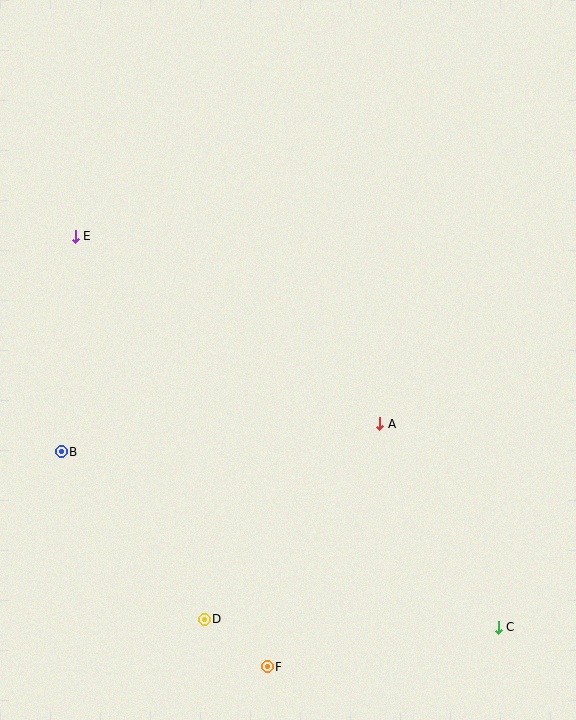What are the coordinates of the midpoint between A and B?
The midpoint between A and B is at (220, 438).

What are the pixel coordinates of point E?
Point E is at (75, 236).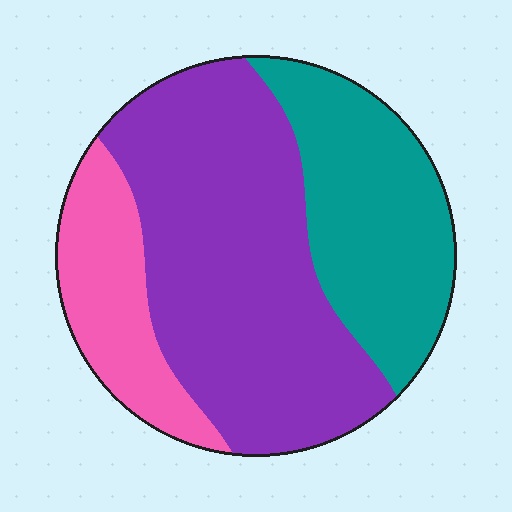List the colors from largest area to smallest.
From largest to smallest: purple, teal, pink.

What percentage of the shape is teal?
Teal covers 29% of the shape.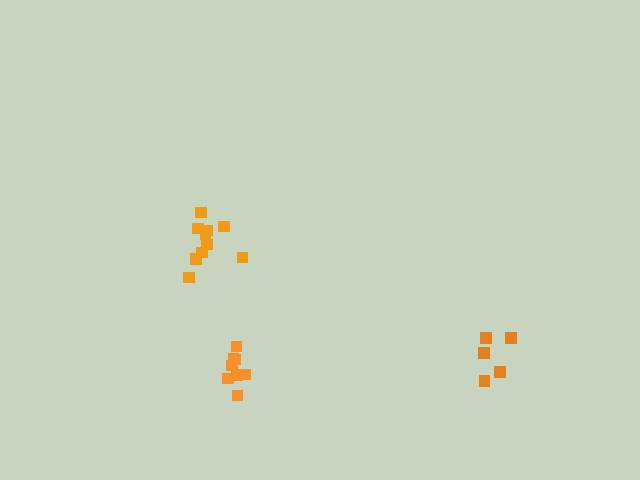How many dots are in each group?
Group 1: 5 dots, Group 2: 10 dots, Group 3: 8 dots (23 total).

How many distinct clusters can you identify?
There are 3 distinct clusters.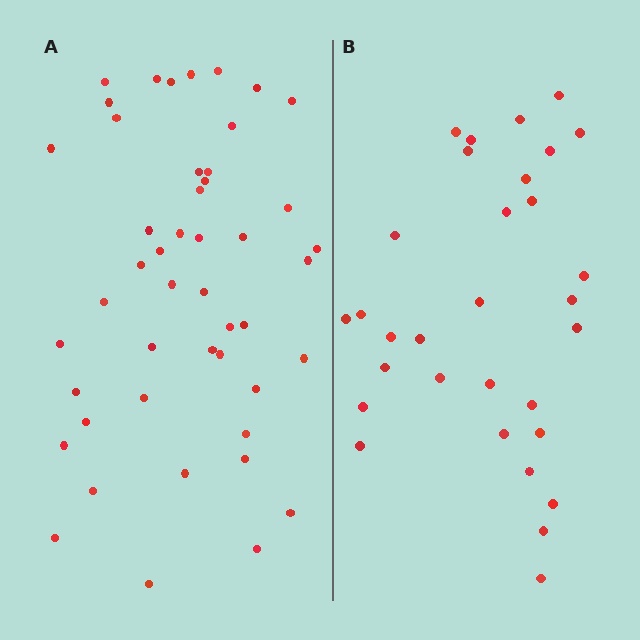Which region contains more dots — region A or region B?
Region A (the left region) has more dots.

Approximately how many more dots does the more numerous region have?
Region A has approximately 15 more dots than region B.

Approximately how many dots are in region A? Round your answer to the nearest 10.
About 50 dots. (The exact count is 47, which rounds to 50.)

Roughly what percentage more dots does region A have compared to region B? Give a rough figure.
About 50% more.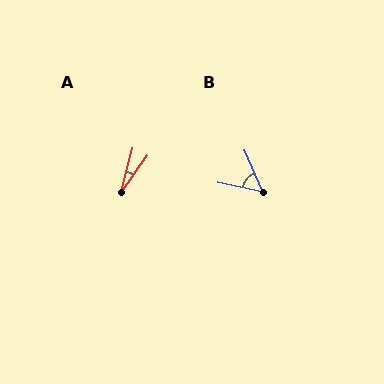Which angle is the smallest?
A, at approximately 21 degrees.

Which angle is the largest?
B, at approximately 55 degrees.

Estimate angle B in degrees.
Approximately 55 degrees.